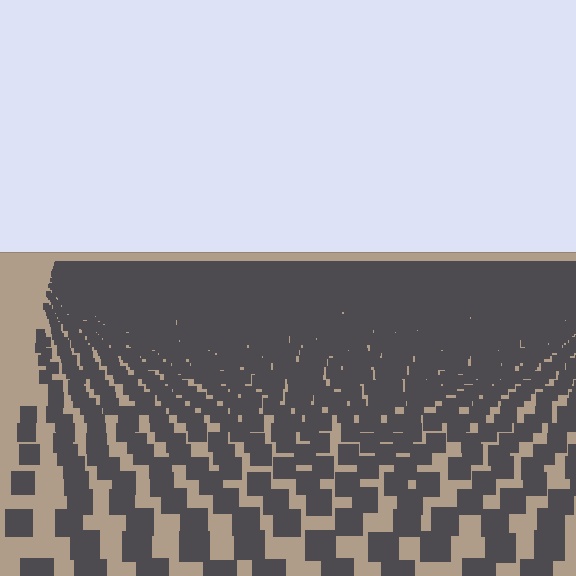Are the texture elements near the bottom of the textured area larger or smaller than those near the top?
Larger. Near the bottom, elements are closer to the viewer and appear at a bigger on-screen size.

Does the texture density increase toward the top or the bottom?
Density increases toward the top.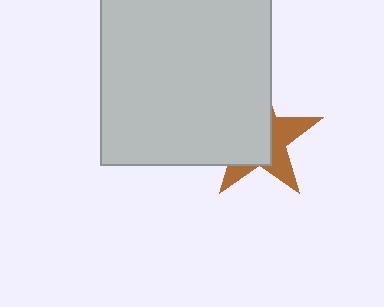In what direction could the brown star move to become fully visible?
The brown star could move right. That would shift it out from behind the light gray square entirely.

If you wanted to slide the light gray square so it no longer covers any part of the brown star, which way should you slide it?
Slide it left — that is the most direct way to separate the two shapes.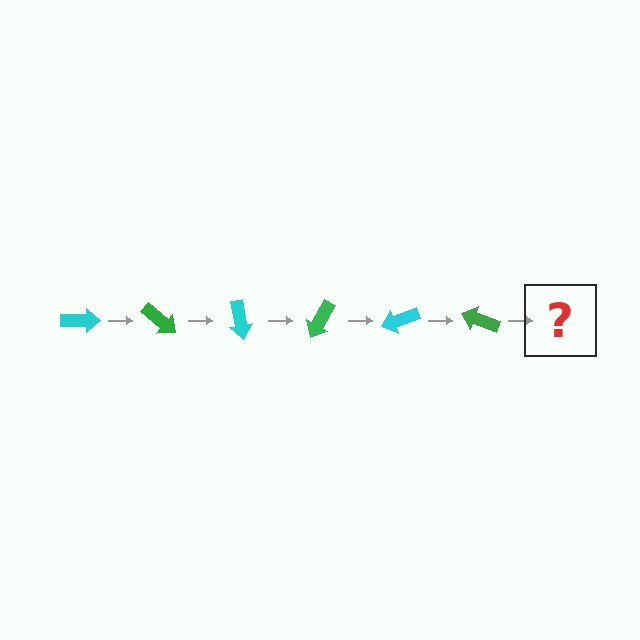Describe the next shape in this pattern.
It should be a cyan arrow, rotated 240 degrees from the start.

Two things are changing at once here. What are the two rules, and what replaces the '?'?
The two rules are that it rotates 40 degrees each step and the color cycles through cyan and green. The '?' should be a cyan arrow, rotated 240 degrees from the start.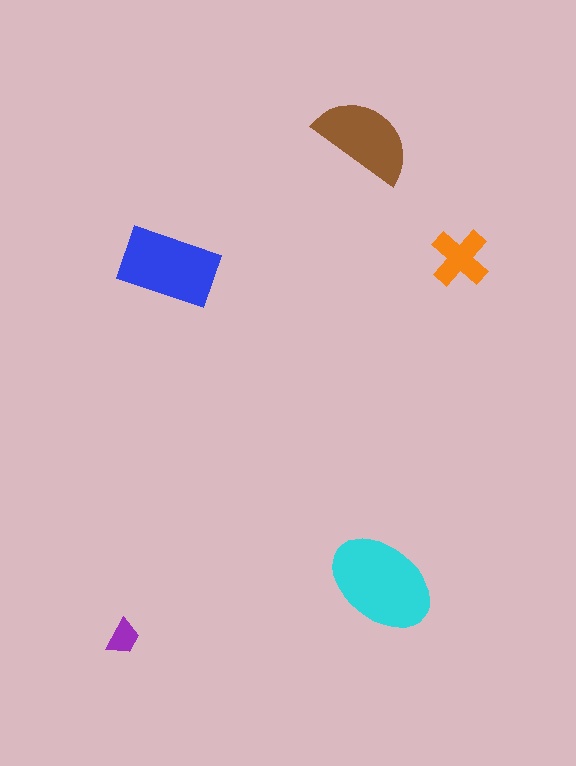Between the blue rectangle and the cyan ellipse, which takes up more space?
The cyan ellipse.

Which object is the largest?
The cyan ellipse.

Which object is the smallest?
The purple trapezoid.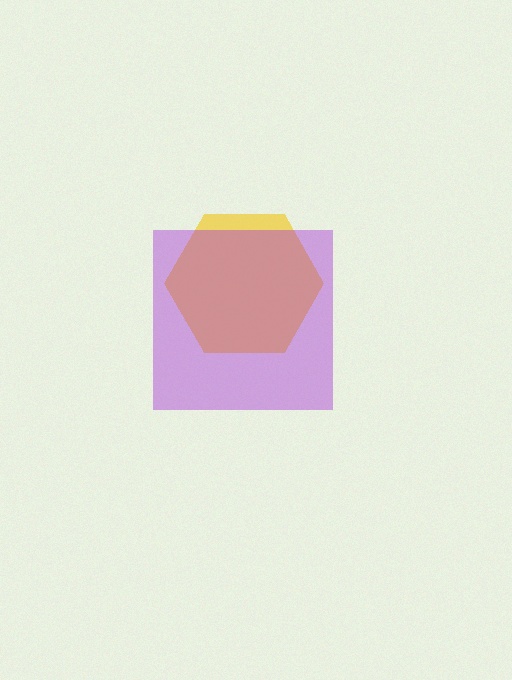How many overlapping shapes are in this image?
There are 2 overlapping shapes in the image.